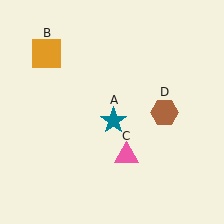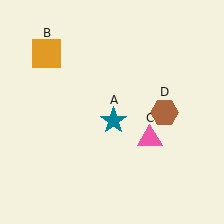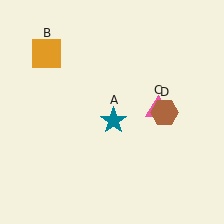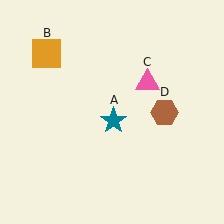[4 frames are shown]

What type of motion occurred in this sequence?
The pink triangle (object C) rotated counterclockwise around the center of the scene.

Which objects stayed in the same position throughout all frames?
Teal star (object A) and orange square (object B) and brown hexagon (object D) remained stationary.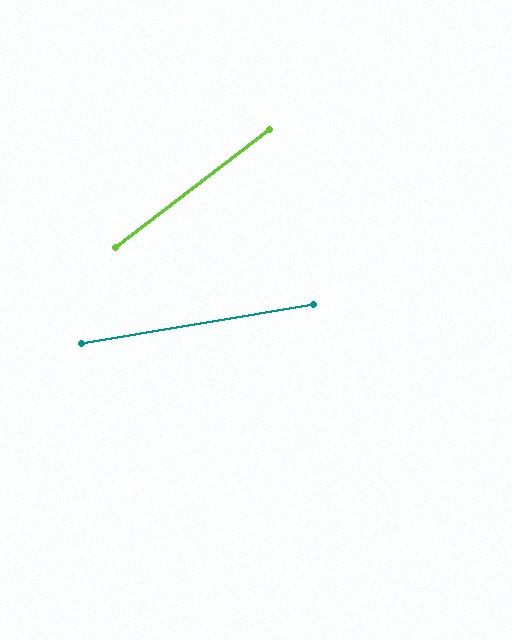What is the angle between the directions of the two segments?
Approximately 28 degrees.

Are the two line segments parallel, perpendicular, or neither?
Neither parallel nor perpendicular — they differ by about 28°.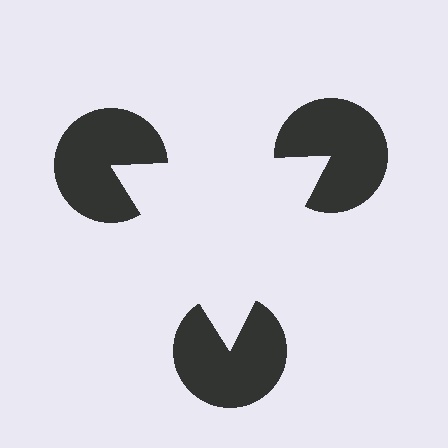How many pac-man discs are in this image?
There are 3 — one at each vertex of the illusory triangle.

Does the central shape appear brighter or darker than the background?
It typically appears slightly brighter than the background, even though no actual brightness change is drawn.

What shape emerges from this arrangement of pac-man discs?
An illusory triangle — its edges are inferred from the aligned wedge cuts in the pac-man discs, not physically drawn.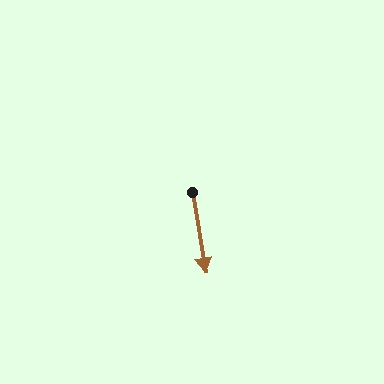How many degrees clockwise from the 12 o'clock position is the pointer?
Approximately 171 degrees.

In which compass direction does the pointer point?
South.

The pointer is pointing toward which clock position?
Roughly 6 o'clock.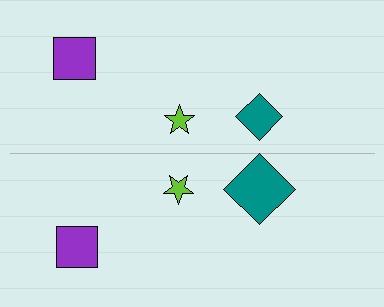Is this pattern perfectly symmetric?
No, the pattern is not perfectly symmetric. The teal diamond on the bottom side has a different size than its mirror counterpart.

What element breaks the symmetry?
The teal diamond on the bottom side has a different size than its mirror counterpart.